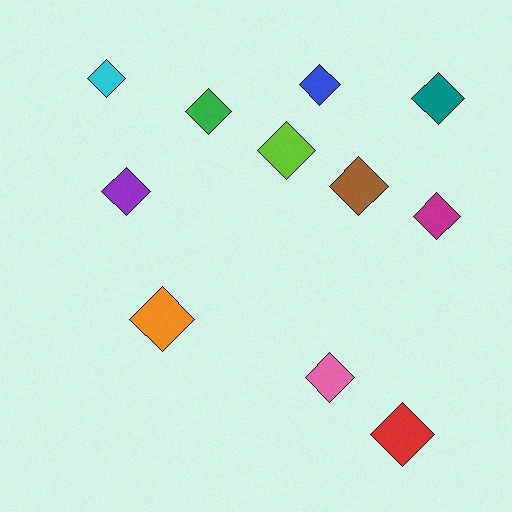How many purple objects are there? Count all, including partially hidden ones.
There is 1 purple object.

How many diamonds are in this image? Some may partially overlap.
There are 11 diamonds.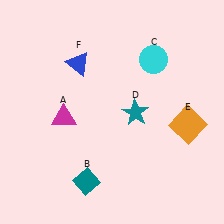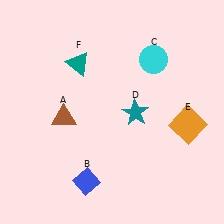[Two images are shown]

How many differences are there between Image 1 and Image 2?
There are 3 differences between the two images.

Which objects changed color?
A changed from magenta to brown. B changed from teal to blue. F changed from blue to teal.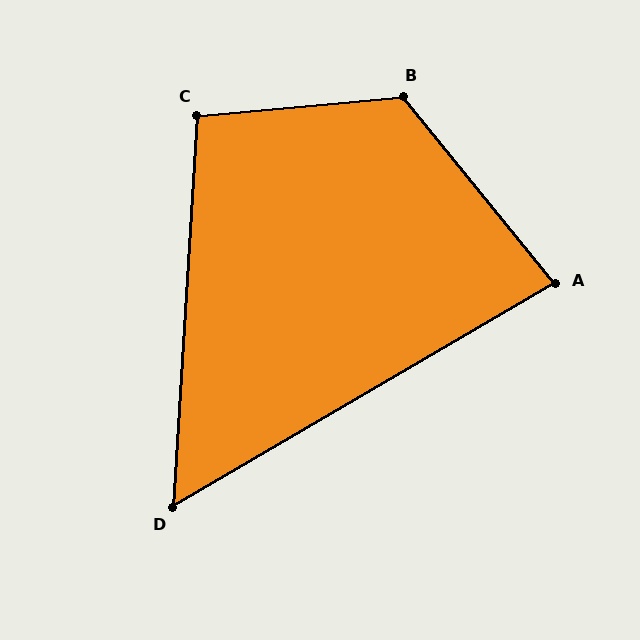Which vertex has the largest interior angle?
B, at approximately 124 degrees.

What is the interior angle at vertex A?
Approximately 81 degrees (acute).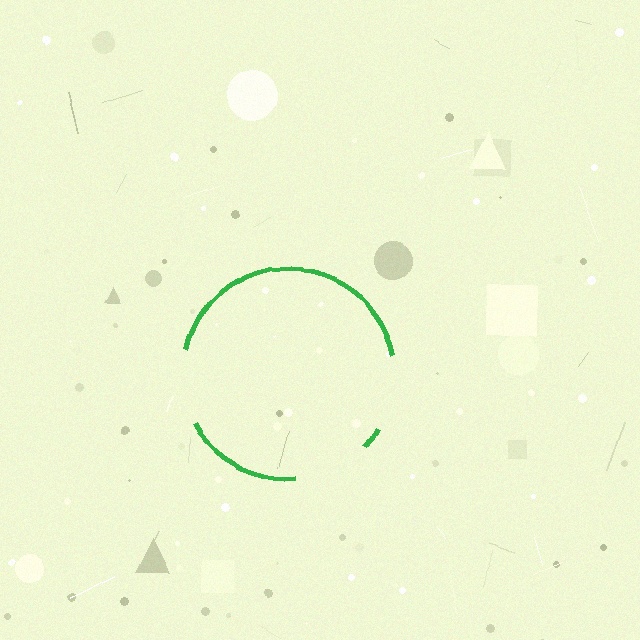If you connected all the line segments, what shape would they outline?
They would outline a circle.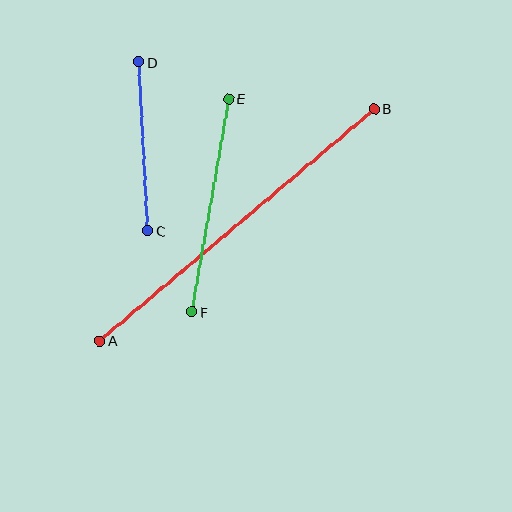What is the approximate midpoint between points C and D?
The midpoint is at approximately (143, 146) pixels.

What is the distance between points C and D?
The distance is approximately 169 pixels.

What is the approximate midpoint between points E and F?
The midpoint is at approximately (210, 205) pixels.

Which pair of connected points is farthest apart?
Points A and B are farthest apart.